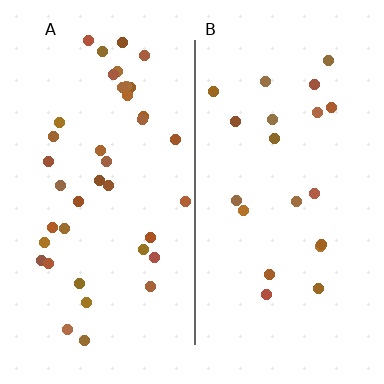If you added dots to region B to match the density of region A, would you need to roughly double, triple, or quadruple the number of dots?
Approximately double.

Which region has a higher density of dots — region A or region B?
A (the left).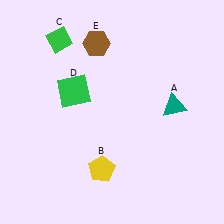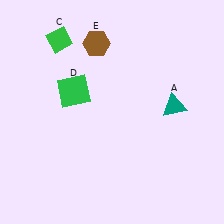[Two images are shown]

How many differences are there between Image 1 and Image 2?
There is 1 difference between the two images.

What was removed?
The yellow pentagon (B) was removed in Image 2.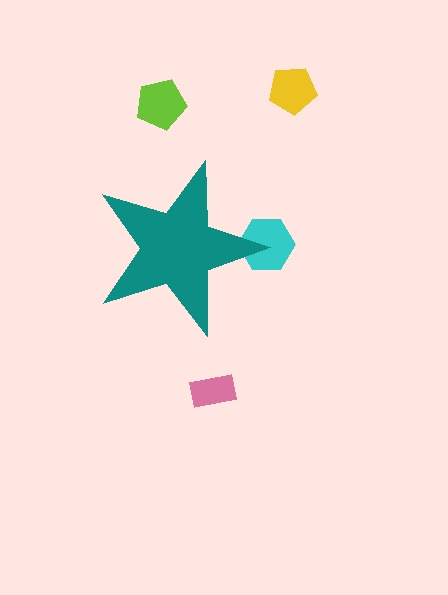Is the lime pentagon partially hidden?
No, the lime pentagon is fully visible.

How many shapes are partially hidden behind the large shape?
1 shape is partially hidden.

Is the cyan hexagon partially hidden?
Yes, the cyan hexagon is partially hidden behind the teal star.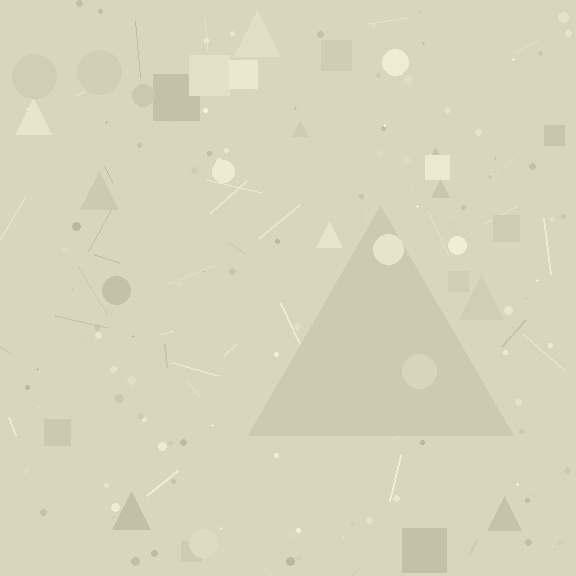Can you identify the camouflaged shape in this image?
The camouflaged shape is a triangle.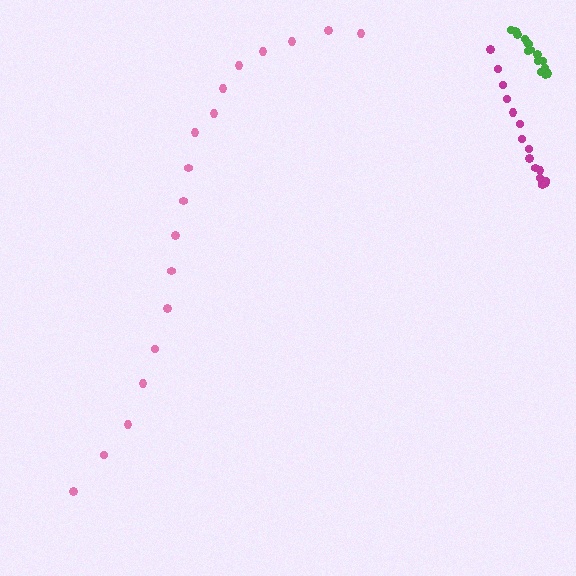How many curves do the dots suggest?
There are 3 distinct paths.